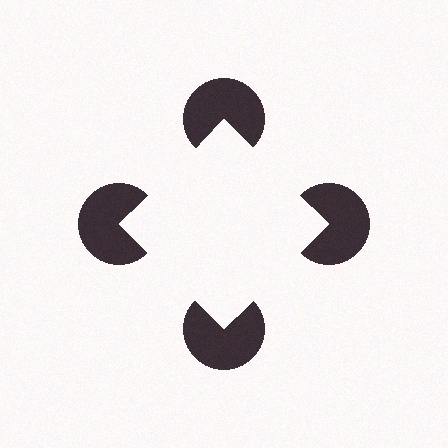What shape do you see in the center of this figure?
An illusory square — its edges are inferred from the aligned wedge cuts in the pac-man discs, not physically drawn.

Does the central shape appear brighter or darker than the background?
It typically appears slightly brighter than the background, even though no actual brightness change is drawn.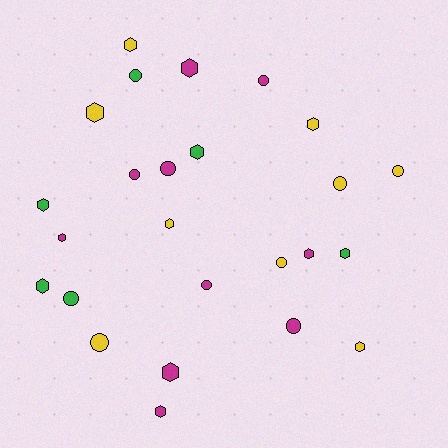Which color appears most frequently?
Magenta, with 10 objects.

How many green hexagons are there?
There are 4 green hexagons.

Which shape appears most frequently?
Hexagon, with 14 objects.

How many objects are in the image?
There are 25 objects.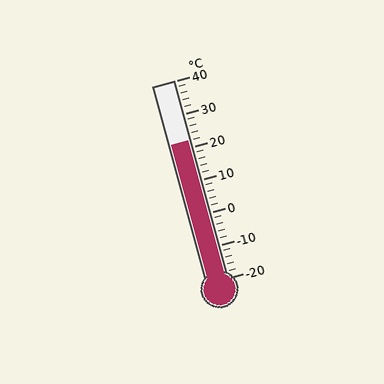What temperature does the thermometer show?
The thermometer shows approximately 22°C.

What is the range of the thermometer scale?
The thermometer scale ranges from -20°C to 40°C.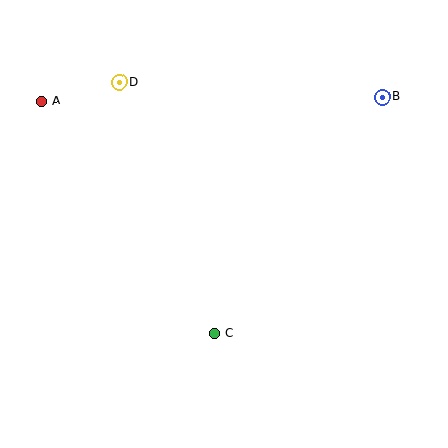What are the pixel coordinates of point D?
Point D is at (119, 82).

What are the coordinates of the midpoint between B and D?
The midpoint between B and D is at (251, 90).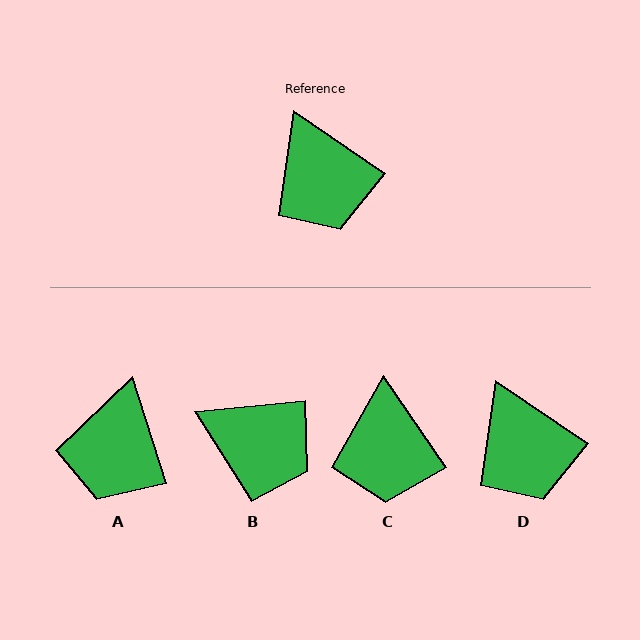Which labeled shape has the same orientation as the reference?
D.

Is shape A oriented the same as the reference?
No, it is off by about 38 degrees.